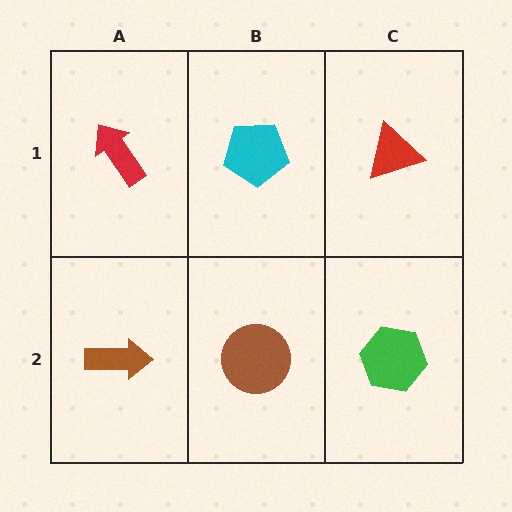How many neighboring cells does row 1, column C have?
2.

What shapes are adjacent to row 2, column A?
A red arrow (row 1, column A), a brown circle (row 2, column B).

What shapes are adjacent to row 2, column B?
A cyan pentagon (row 1, column B), a brown arrow (row 2, column A), a green hexagon (row 2, column C).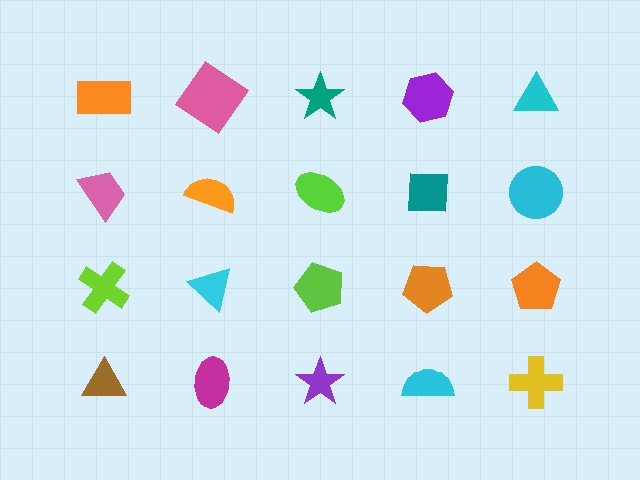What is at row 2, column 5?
A cyan circle.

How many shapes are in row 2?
5 shapes.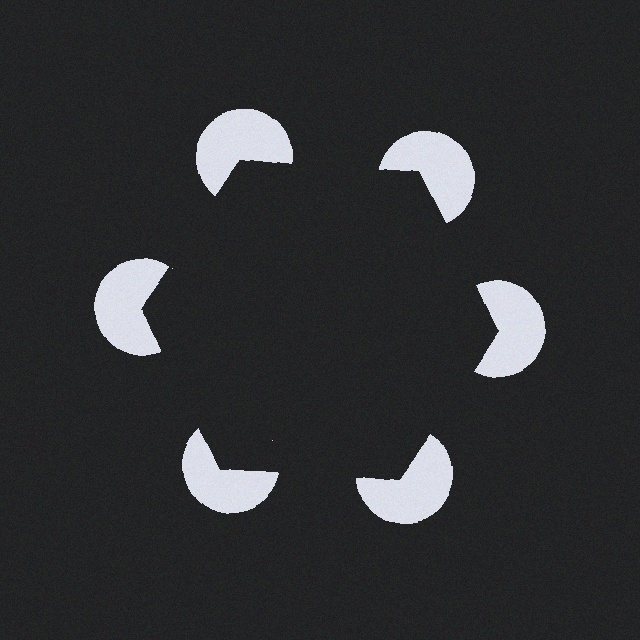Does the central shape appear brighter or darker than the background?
It typically appears slightly darker than the background, even though no actual brightness change is drawn.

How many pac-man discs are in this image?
There are 6 — one at each vertex of the illusory hexagon.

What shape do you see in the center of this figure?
An illusory hexagon — its edges are inferred from the aligned wedge cuts in the pac-man discs, not physically drawn.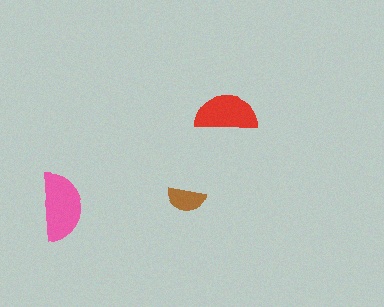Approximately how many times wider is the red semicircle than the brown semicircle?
About 1.5 times wider.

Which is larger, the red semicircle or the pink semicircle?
The pink one.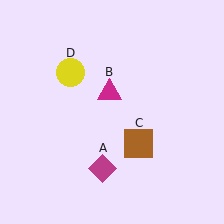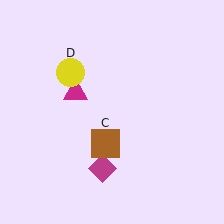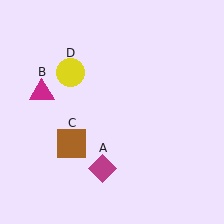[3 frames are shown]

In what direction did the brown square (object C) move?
The brown square (object C) moved left.